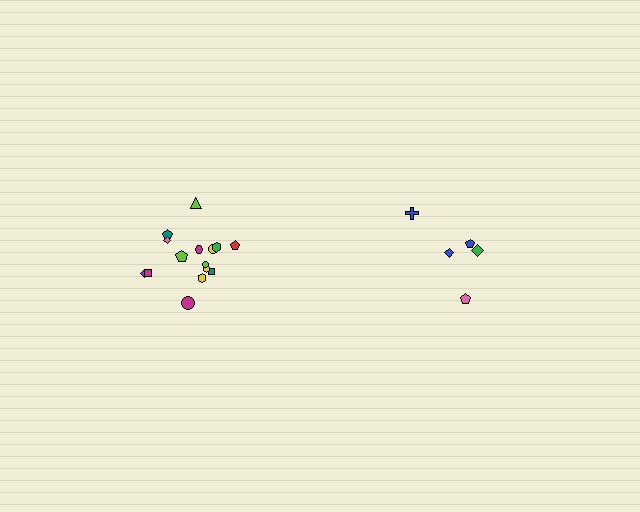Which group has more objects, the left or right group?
The left group.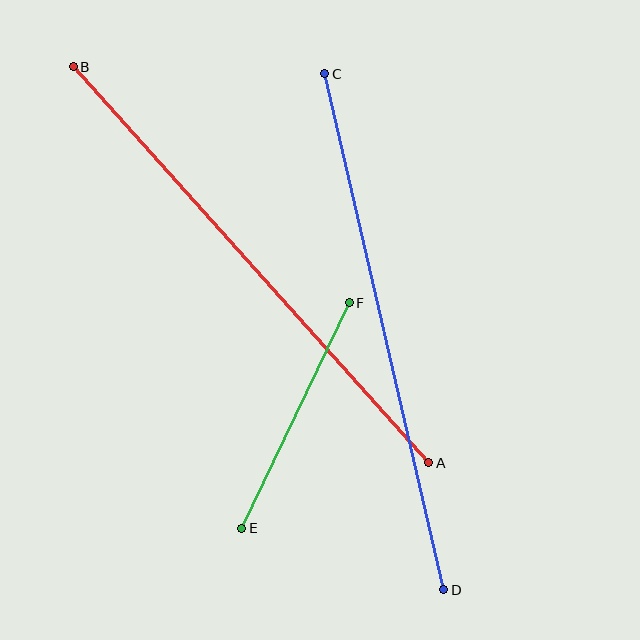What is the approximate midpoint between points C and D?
The midpoint is at approximately (384, 332) pixels.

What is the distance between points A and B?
The distance is approximately 532 pixels.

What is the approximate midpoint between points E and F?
The midpoint is at approximately (295, 415) pixels.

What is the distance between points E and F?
The distance is approximately 250 pixels.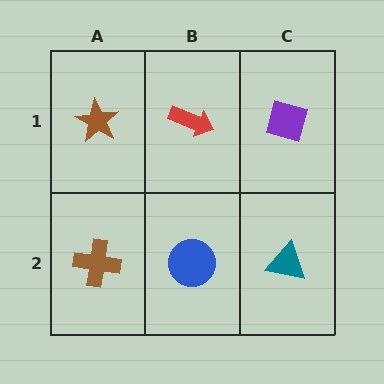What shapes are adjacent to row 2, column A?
A brown star (row 1, column A), a blue circle (row 2, column B).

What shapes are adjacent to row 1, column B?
A blue circle (row 2, column B), a brown star (row 1, column A), a purple square (row 1, column C).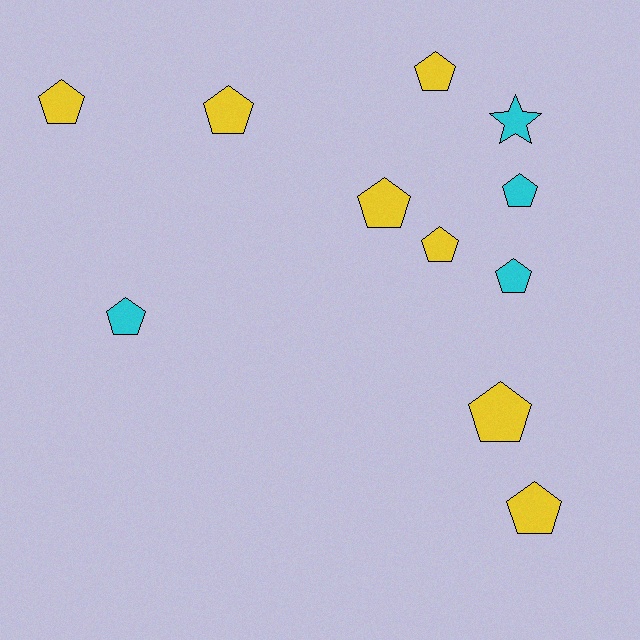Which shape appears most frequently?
Pentagon, with 10 objects.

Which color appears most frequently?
Yellow, with 7 objects.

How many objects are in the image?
There are 11 objects.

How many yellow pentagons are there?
There are 7 yellow pentagons.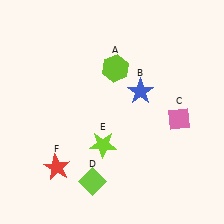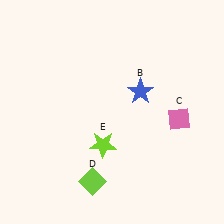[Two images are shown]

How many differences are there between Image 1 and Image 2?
There are 2 differences between the two images.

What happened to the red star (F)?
The red star (F) was removed in Image 2. It was in the bottom-left area of Image 1.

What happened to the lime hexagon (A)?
The lime hexagon (A) was removed in Image 2. It was in the top-right area of Image 1.